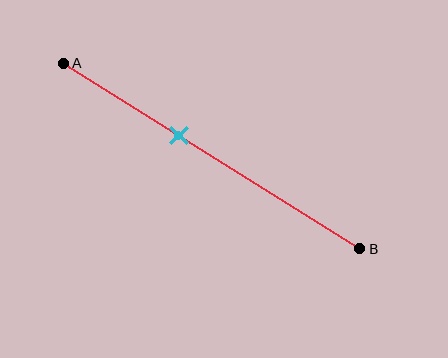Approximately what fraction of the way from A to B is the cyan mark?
The cyan mark is approximately 40% of the way from A to B.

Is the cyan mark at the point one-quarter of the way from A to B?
No, the mark is at about 40% from A, not at the 25% one-quarter point.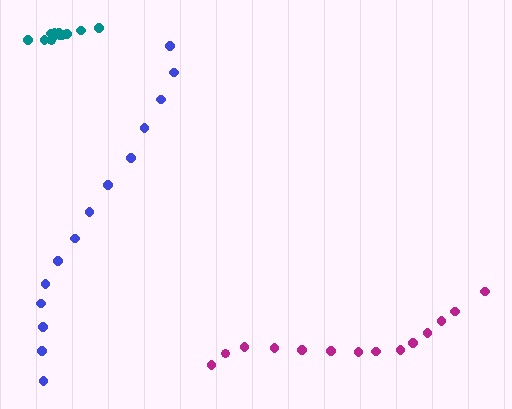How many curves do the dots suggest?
There are 3 distinct paths.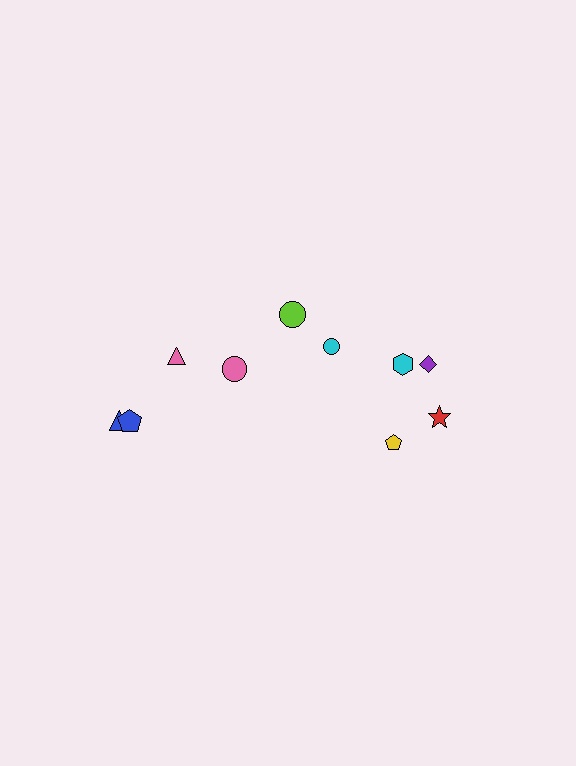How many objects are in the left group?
There are 4 objects.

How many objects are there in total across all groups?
There are 10 objects.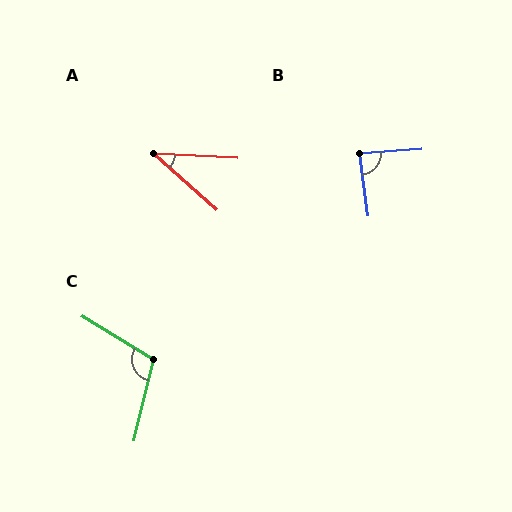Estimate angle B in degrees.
Approximately 86 degrees.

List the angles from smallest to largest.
A (38°), B (86°), C (107°).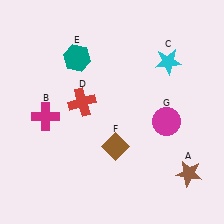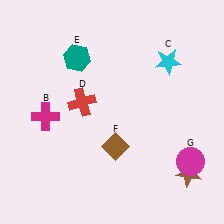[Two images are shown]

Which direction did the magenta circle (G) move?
The magenta circle (G) moved down.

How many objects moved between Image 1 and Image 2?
1 object moved between the two images.